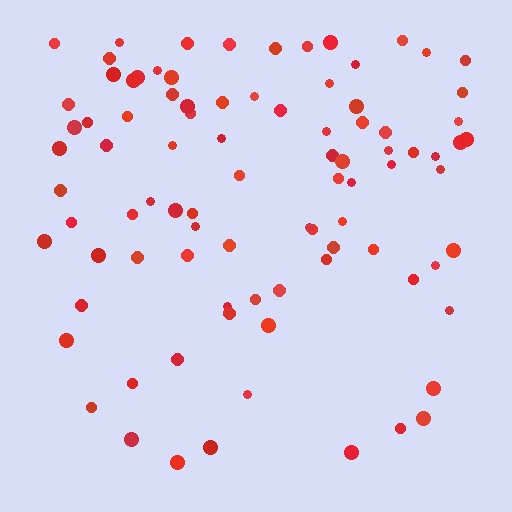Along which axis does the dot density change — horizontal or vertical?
Vertical.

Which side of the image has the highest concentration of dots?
The top.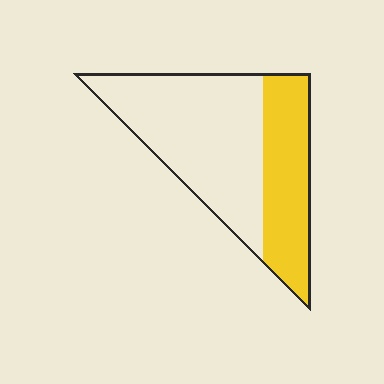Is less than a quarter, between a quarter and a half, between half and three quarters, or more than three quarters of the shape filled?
Between a quarter and a half.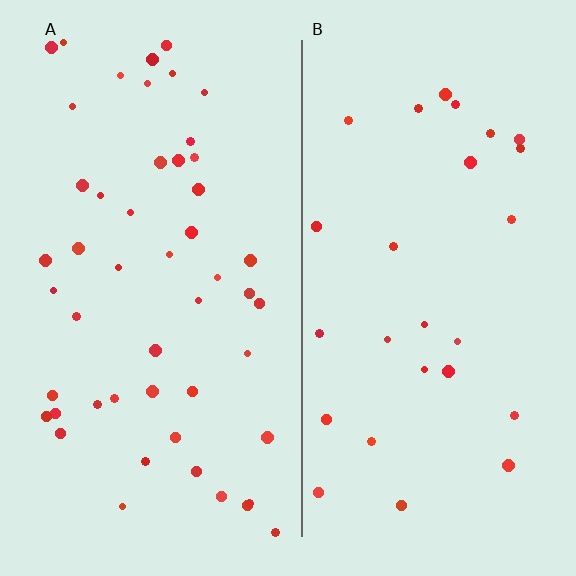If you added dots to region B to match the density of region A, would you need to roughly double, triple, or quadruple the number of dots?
Approximately double.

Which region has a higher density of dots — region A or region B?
A (the left).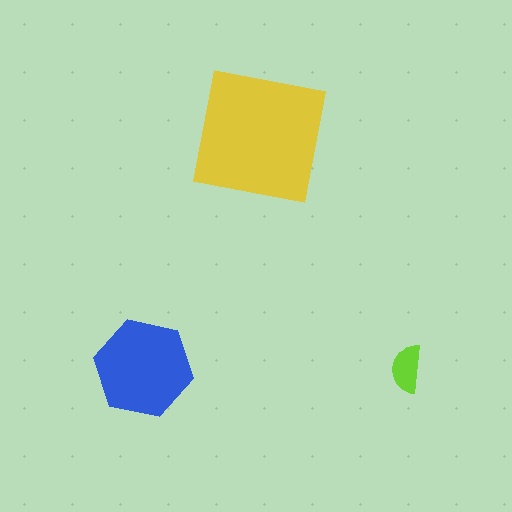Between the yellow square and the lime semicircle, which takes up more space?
The yellow square.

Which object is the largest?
The yellow square.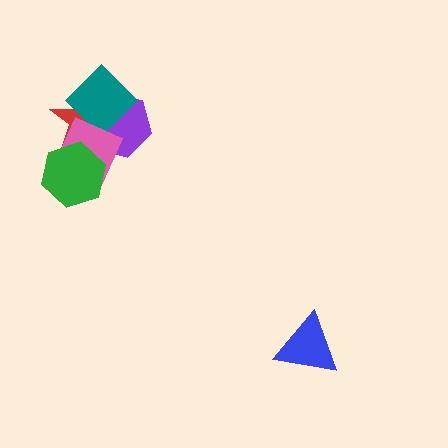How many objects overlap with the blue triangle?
0 objects overlap with the blue triangle.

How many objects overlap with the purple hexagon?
3 objects overlap with the purple hexagon.